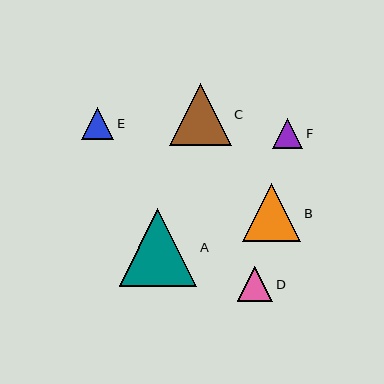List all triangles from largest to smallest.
From largest to smallest: A, C, B, D, E, F.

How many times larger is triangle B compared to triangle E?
Triangle B is approximately 1.8 times the size of triangle E.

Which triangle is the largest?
Triangle A is the largest with a size of approximately 78 pixels.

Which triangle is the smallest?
Triangle F is the smallest with a size of approximately 30 pixels.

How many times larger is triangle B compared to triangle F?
Triangle B is approximately 1.9 times the size of triangle F.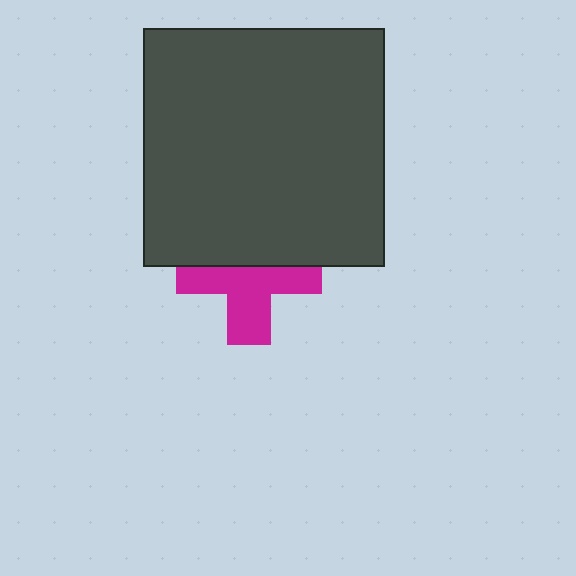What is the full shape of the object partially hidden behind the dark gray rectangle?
The partially hidden object is a magenta cross.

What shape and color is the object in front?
The object in front is a dark gray rectangle.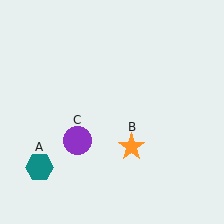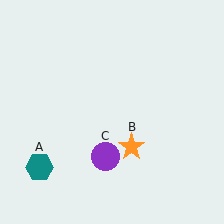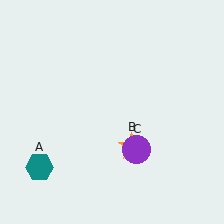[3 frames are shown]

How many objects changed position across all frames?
1 object changed position: purple circle (object C).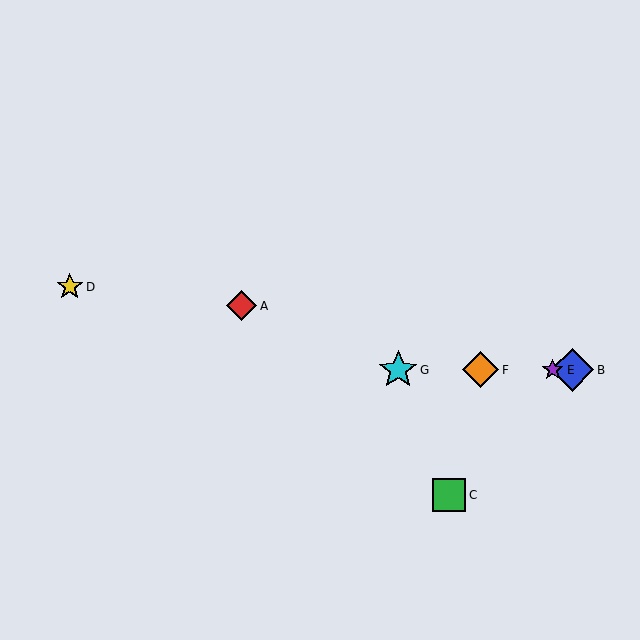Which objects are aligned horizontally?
Objects B, E, F, G are aligned horizontally.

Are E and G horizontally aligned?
Yes, both are at y≈370.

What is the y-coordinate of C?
Object C is at y≈495.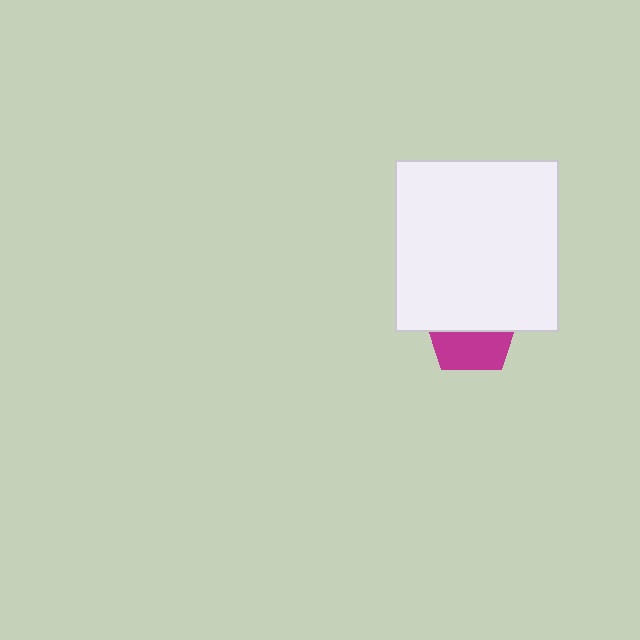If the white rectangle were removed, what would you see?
You would see the complete magenta pentagon.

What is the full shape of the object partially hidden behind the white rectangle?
The partially hidden object is a magenta pentagon.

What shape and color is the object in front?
The object in front is a white rectangle.